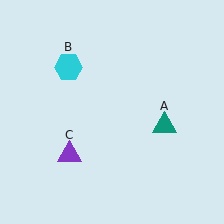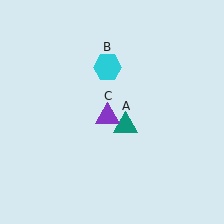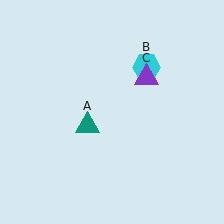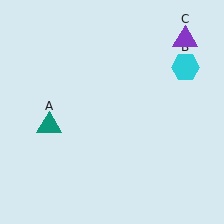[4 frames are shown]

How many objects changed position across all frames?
3 objects changed position: teal triangle (object A), cyan hexagon (object B), purple triangle (object C).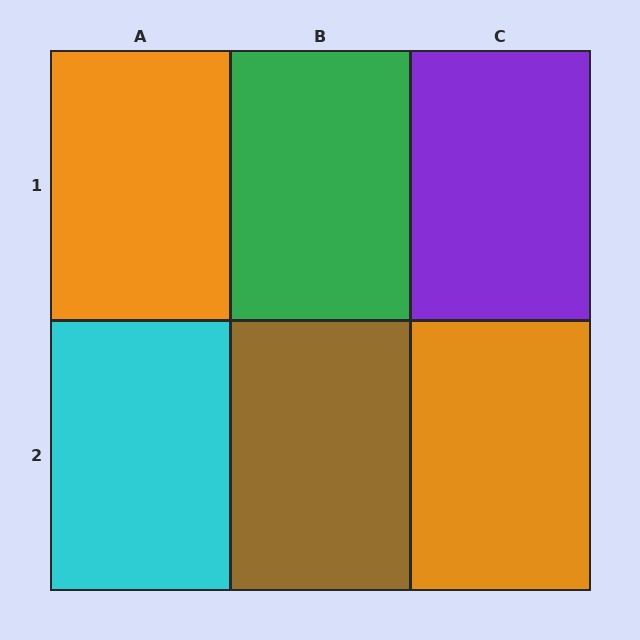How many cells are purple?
1 cell is purple.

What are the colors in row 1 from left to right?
Orange, green, purple.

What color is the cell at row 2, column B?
Brown.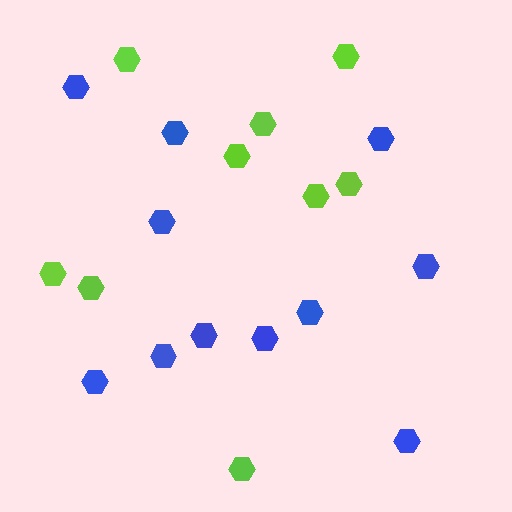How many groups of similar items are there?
There are 2 groups: one group of lime hexagons (9) and one group of blue hexagons (11).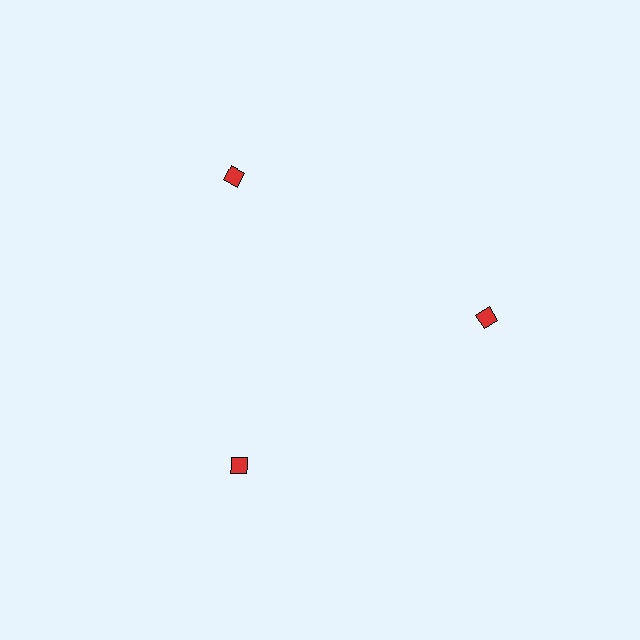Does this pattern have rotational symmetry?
Yes, this pattern has 3-fold rotational symmetry. It looks the same after rotating 120 degrees around the center.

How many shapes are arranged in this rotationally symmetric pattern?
There are 3 shapes, arranged in 3 groups of 1.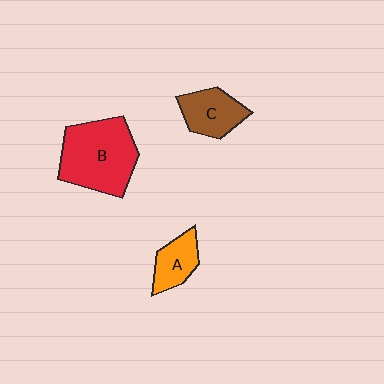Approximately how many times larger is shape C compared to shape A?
Approximately 1.2 times.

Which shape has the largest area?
Shape B (red).